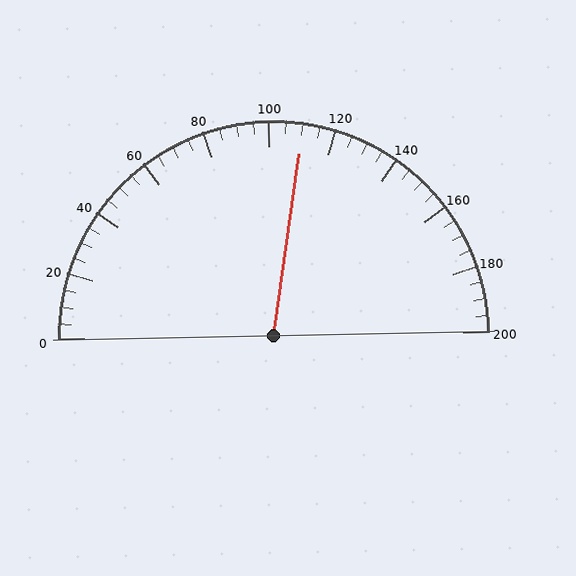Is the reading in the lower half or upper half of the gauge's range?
The reading is in the upper half of the range (0 to 200).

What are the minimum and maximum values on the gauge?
The gauge ranges from 0 to 200.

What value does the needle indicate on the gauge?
The needle indicates approximately 110.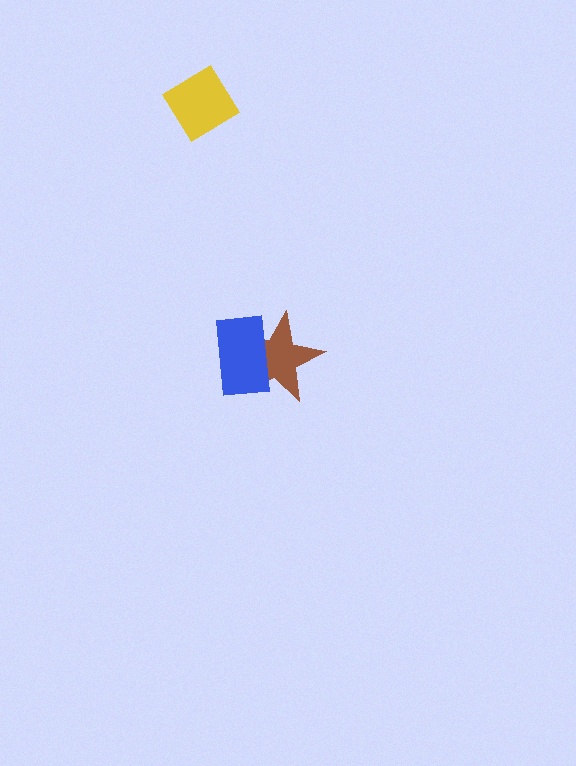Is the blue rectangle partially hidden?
No, no other shape covers it.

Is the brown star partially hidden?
Yes, it is partially covered by another shape.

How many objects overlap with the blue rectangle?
1 object overlaps with the blue rectangle.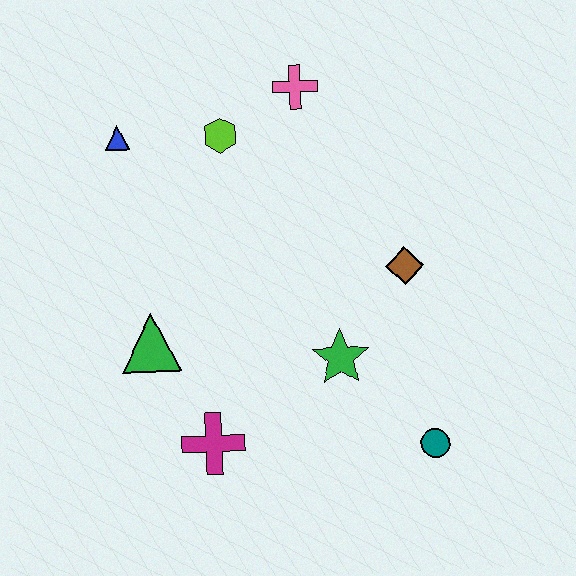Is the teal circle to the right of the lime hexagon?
Yes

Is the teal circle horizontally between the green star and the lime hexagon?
No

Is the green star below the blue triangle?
Yes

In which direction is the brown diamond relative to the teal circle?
The brown diamond is above the teal circle.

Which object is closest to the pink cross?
The lime hexagon is closest to the pink cross.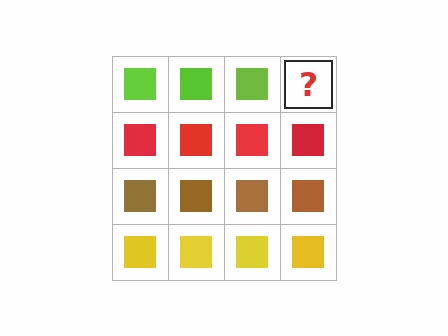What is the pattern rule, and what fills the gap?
The rule is that each row has a consistent color. The gap should be filled with a lime square.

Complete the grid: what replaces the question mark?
The question mark should be replaced with a lime square.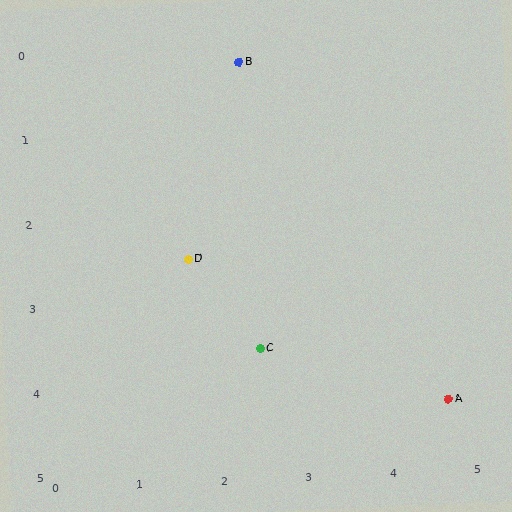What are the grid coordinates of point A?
Point A is at approximately (4.7, 4.3).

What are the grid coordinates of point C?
Point C is at approximately (2.5, 3.6).